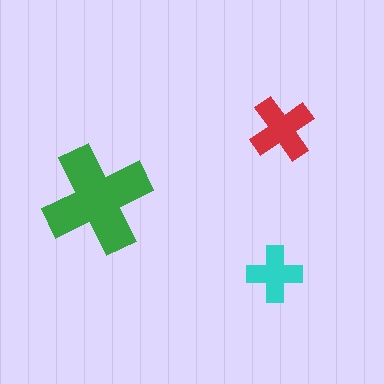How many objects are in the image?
There are 3 objects in the image.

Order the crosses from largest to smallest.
the green one, the red one, the cyan one.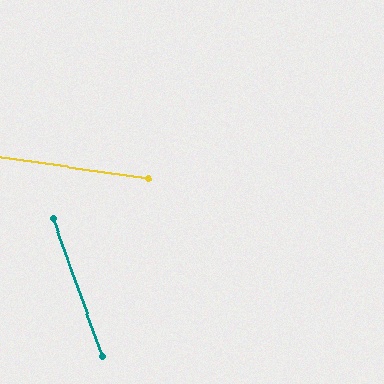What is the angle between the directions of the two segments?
Approximately 62 degrees.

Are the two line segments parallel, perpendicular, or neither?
Neither parallel nor perpendicular — they differ by about 62°.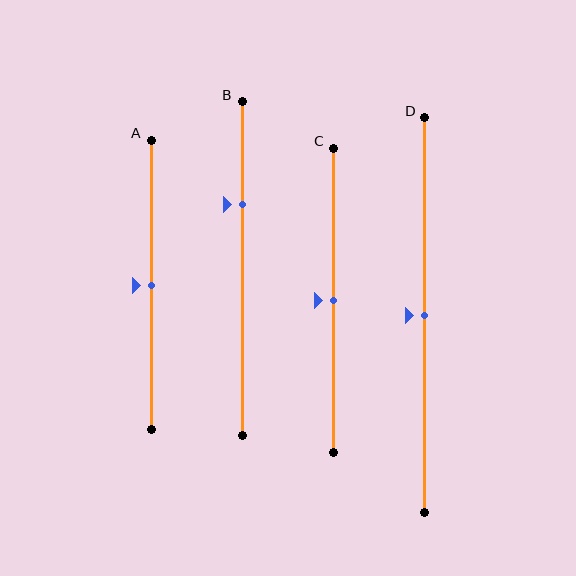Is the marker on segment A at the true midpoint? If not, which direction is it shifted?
Yes, the marker on segment A is at the true midpoint.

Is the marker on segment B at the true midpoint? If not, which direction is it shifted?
No, the marker on segment B is shifted upward by about 19% of the segment length.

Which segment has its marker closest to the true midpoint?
Segment A has its marker closest to the true midpoint.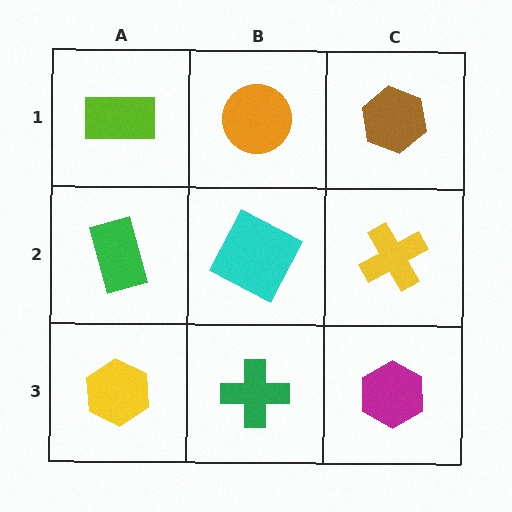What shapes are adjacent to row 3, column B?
A cyan square (row 2, column B), a yellow hexagon (row 3, column A), a magenta hexagon (row 3, column C).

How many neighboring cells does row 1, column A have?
2.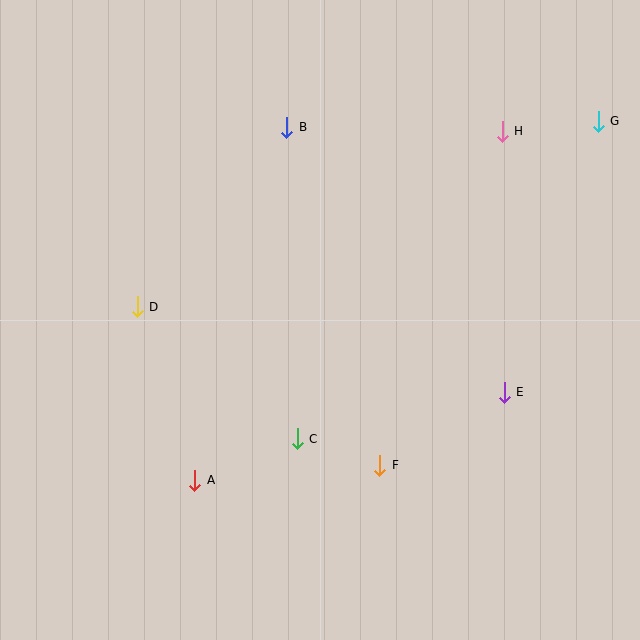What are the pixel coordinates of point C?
Point C is at (297, 439).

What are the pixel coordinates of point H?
Point H is at (502, 131).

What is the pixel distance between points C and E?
The distance between C and E is 212 pixels.